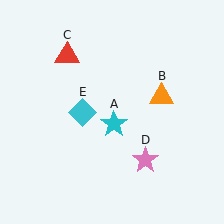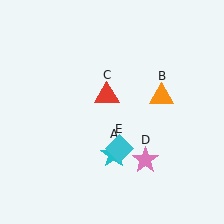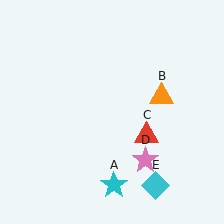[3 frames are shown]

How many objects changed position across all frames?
3 objects changed position: cyan star (object A), red triangle (object C), cyan diamond (object E).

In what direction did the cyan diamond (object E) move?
The cyan diamond (object E) moved down and to the right.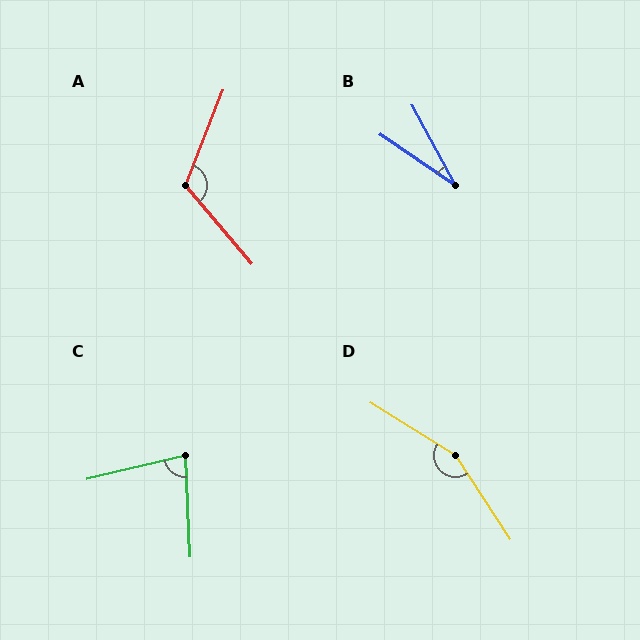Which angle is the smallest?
B, at approximately 27 degrees.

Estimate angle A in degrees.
Approximately 119 degrees.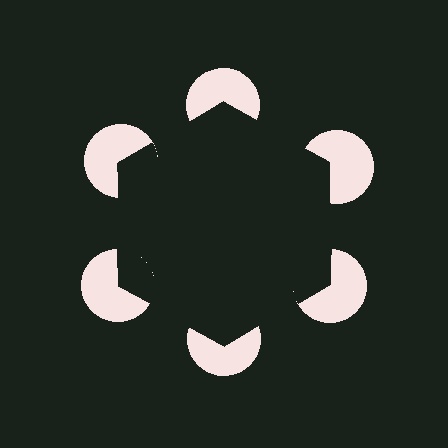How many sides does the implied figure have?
6 sides.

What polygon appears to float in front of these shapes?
An illusory hexagon — its edges are inferred from the aligned wedge cuts in the pac-man discs, not physically drawn.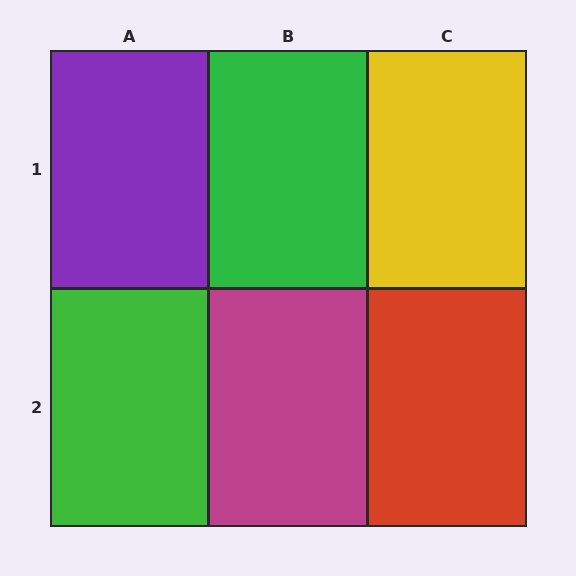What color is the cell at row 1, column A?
Purple.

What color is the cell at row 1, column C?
Yellow.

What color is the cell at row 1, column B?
Green.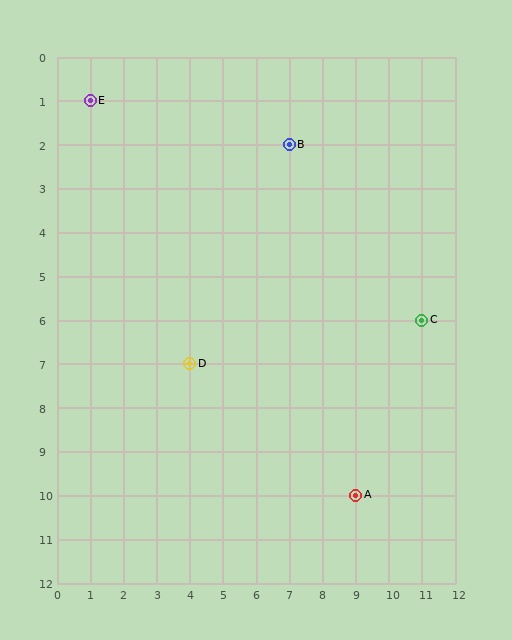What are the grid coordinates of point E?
Point E is at grid coordinates (1, 1).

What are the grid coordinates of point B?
Point B is at grid coordinates (7, 2).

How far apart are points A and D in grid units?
Points A and D are 5 columns and 3 rows apart (about 5.8 grid units diagonally).